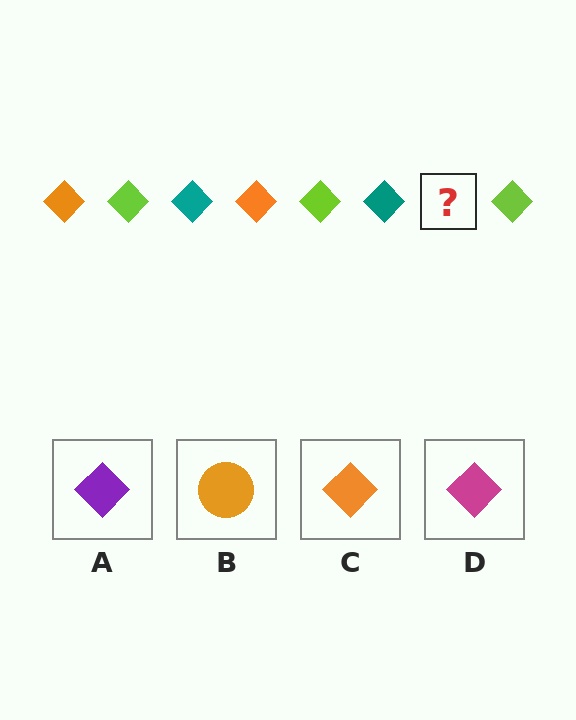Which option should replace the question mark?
Option C.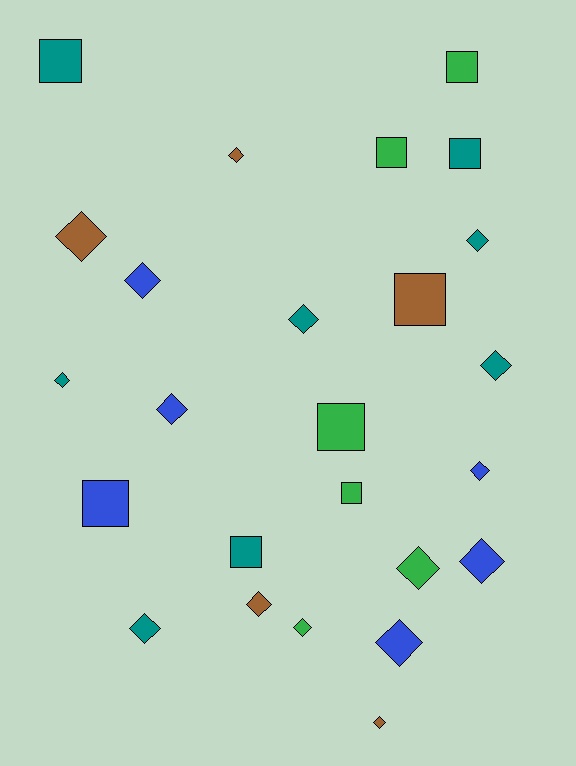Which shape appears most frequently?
Diamond, with 16 objects.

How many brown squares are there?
There is 1 brown square.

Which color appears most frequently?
Teal, with 8 objects.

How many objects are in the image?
There are 25 objects.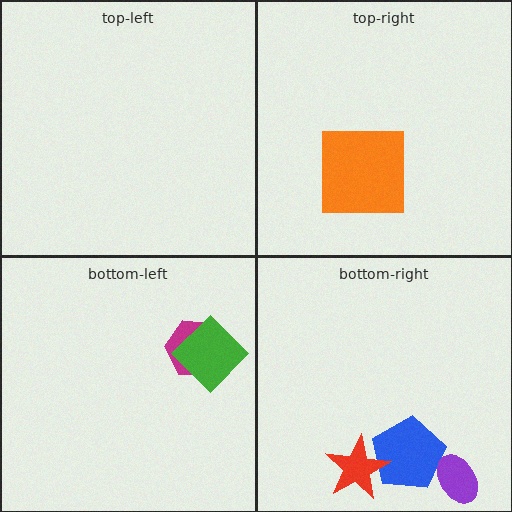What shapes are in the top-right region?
The orange square.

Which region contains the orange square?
The top-right region.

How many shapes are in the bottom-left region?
2.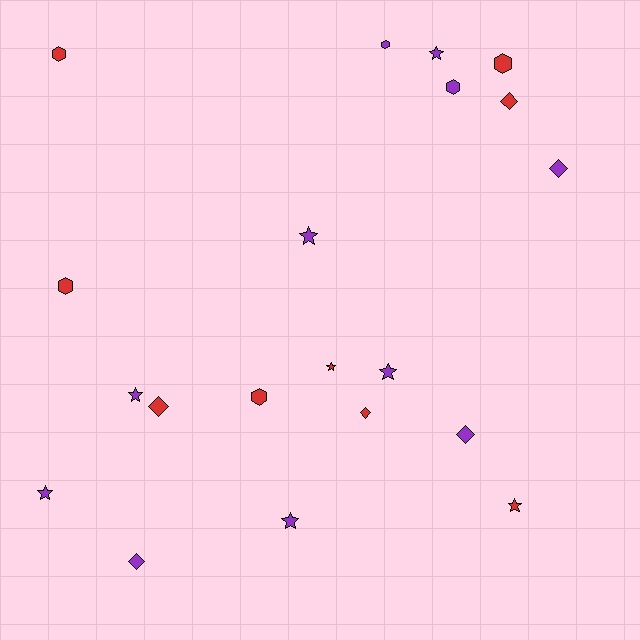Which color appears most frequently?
Purple, with 11 objects.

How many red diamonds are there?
There are 3 red diamonds.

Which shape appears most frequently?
Star, with 8 objects.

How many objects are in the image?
There are 20 objects.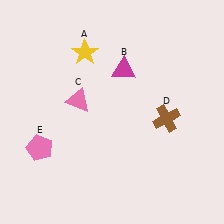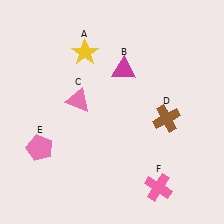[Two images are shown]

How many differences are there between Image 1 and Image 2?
There is 1 difference between the two images.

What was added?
A pink cross (F) was added in Image 2.